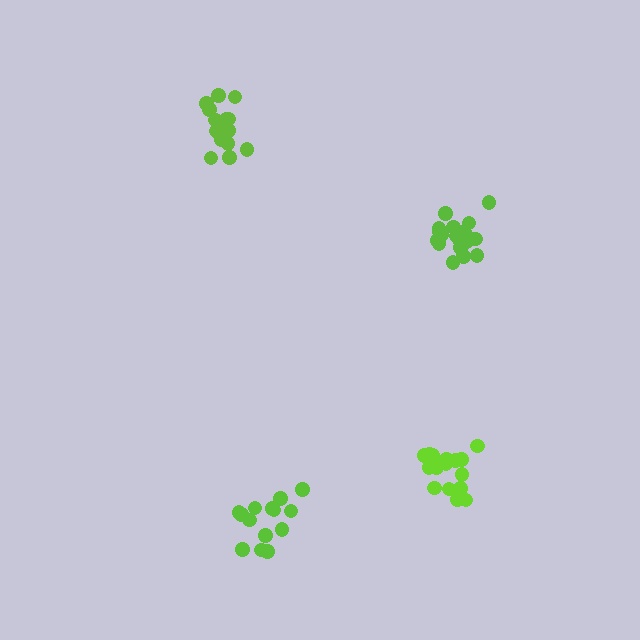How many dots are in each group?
Group 1: 17 dots, Group 2: 16 dots, Group 3: 19 dots, Group 4: 14 dots (66 total).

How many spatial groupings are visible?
There are 4 spatial groupings.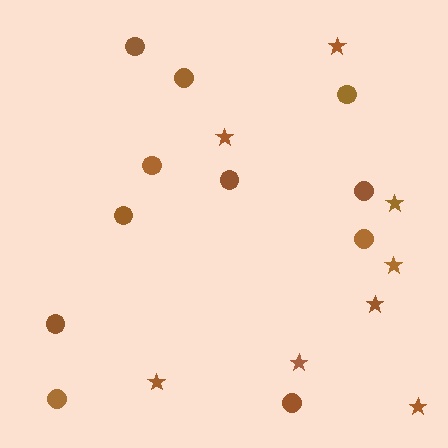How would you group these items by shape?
There are 2 groups: one group of circles (11) and one group of stars (8).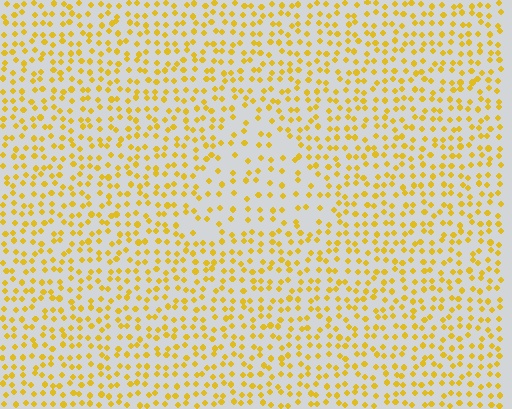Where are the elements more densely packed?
The elements are more densely packed outside the triangle boundary.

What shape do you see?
I see a triangle.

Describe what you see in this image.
The image contains small yellow elements arranged at two different densities. A triangle-shaped region is visible where the elements are less densely packed than the surrounding area.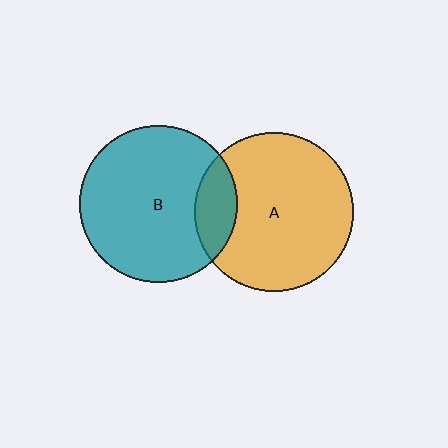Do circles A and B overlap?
Yes.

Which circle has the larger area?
Circle A (orange).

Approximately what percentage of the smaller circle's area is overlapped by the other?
Approximately 15%.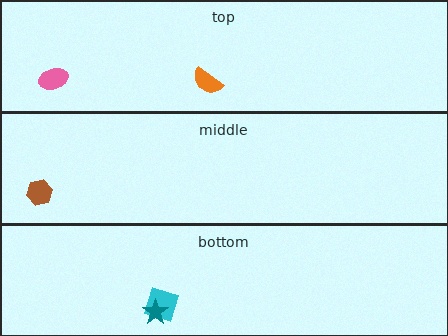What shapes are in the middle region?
The brown hexagon.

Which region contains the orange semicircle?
The top region.